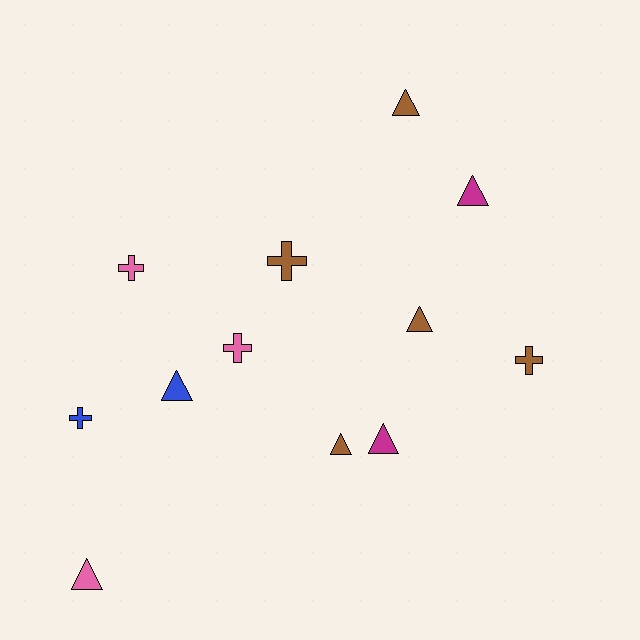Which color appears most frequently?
Brown, with 5 objects.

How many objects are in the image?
There are 12 objects.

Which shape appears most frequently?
Triangle, with 7 objects.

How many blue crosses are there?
There is 1 blue cross.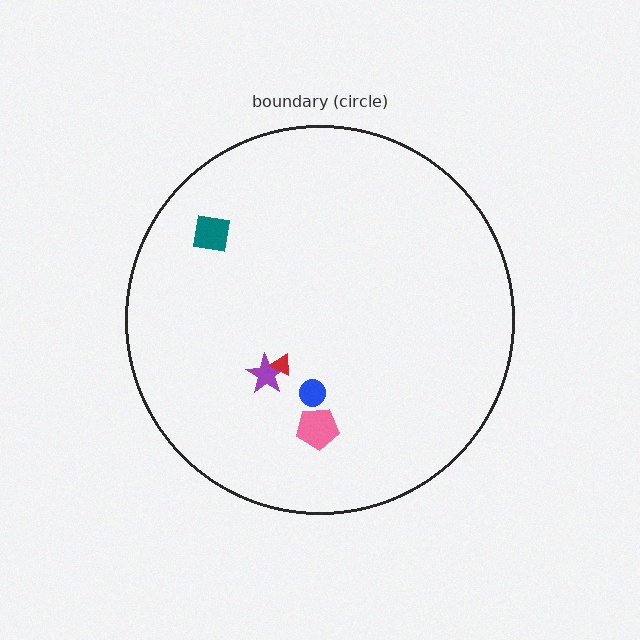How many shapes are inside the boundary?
5 inside, 0 outside.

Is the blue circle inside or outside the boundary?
Inside.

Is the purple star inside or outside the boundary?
Inside.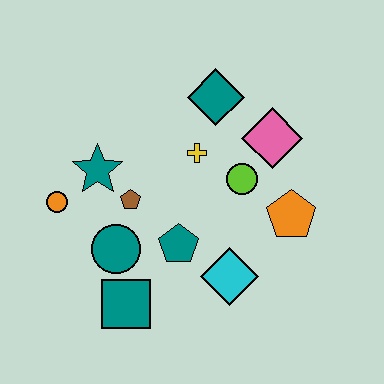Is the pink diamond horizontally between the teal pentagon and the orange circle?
No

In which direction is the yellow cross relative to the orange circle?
The yellow cross is to the right of the orange circle.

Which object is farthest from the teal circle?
The pink diamond is farthest from the teal circle.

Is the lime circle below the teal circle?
No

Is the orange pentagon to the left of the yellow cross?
No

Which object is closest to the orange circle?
The teal star is closest to the orange circle.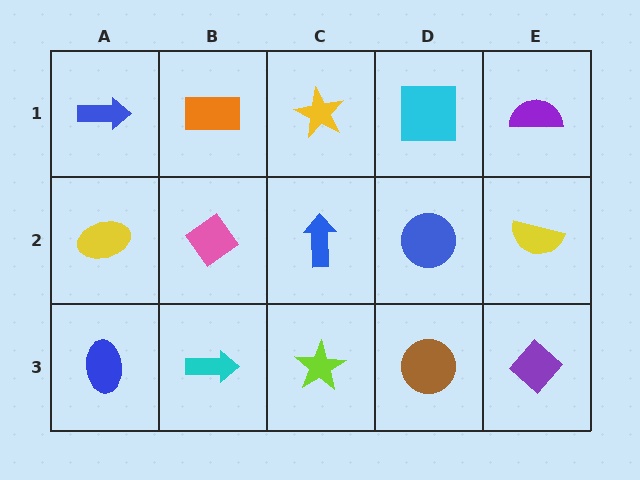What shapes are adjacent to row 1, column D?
A blue circle (row 2, column D), a yellow star (row 1, column C), a purple semicircle (row 1, column E).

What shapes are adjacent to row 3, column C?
A blue arrow (row 2, column C), a cyan arrow (row 3, column B), a brown circle (row 3, column D).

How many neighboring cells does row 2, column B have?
4.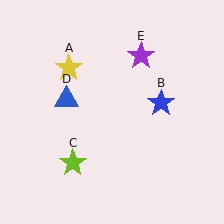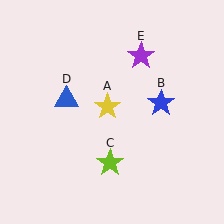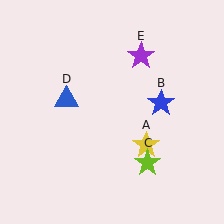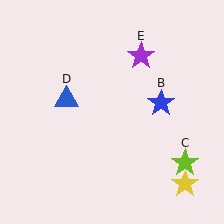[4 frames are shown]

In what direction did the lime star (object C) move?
The lime star (object C) moved right.